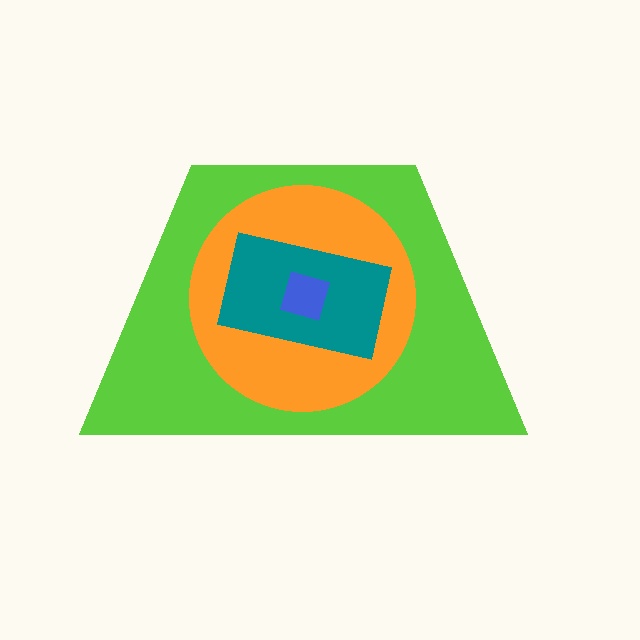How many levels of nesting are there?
4.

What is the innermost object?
The blue square.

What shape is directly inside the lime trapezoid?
The orange circle.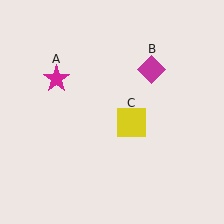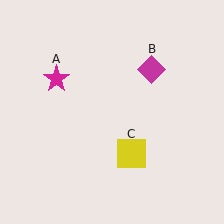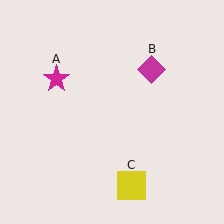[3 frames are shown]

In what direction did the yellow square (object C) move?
The yellow square (object C) moved down.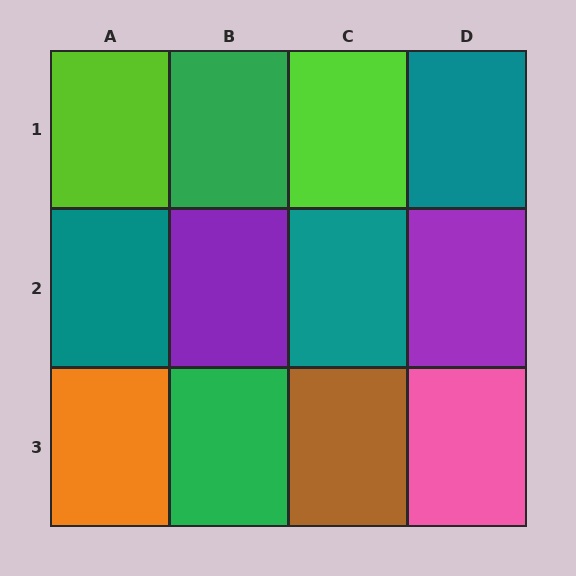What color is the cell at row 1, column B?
Green.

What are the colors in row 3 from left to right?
Orange, green, brown, pink.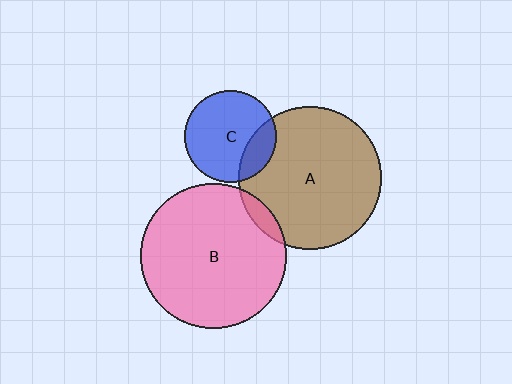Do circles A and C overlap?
Yes.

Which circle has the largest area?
Circle B (pink).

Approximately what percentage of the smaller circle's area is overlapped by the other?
Approximately 20%.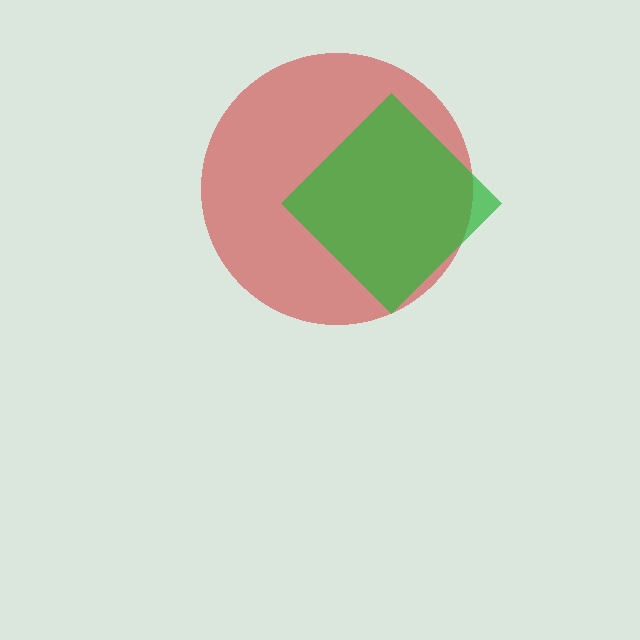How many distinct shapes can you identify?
There are 2 distinct shapes: a red circle, a green diamond.